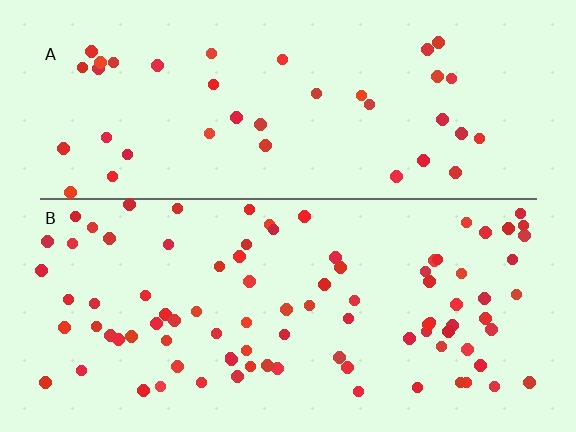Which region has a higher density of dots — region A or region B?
B (the bottom).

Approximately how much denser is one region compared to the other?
Approximately 2.3× — region B over region A.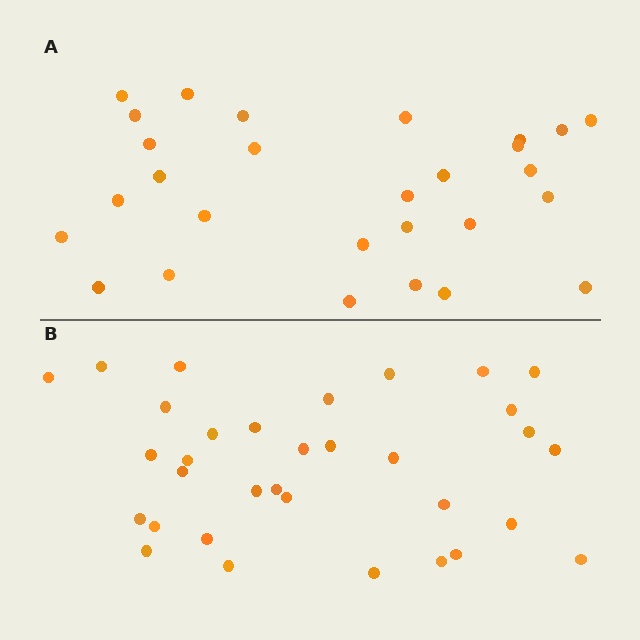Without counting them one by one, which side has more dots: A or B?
Region B (the bottom region) has more dots.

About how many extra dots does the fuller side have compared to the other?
Region B has about 5 more dots than region A.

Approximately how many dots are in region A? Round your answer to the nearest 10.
About 30 dots. (The exact count is 28, which rounds to 30.)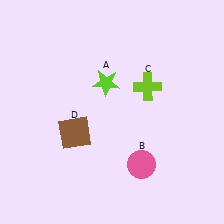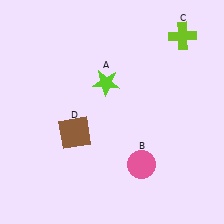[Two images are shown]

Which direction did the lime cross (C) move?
The lime cross (C) moved up.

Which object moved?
The lime cross (C) moved up.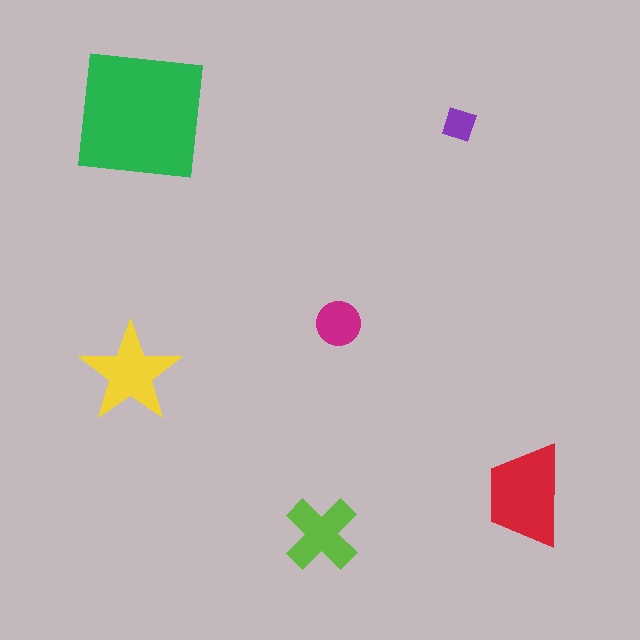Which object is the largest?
The green square.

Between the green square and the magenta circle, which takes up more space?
The green square.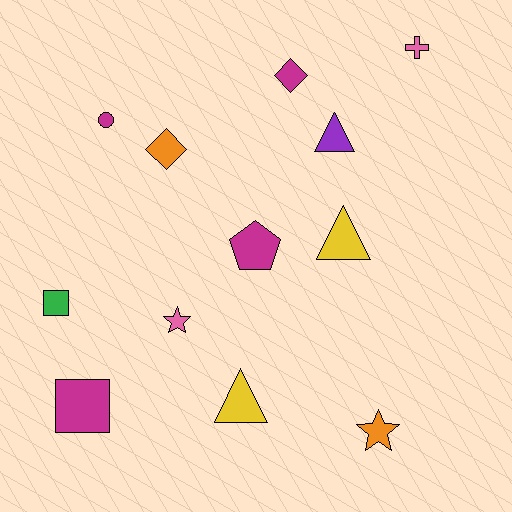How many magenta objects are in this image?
There are 4 magenta objects.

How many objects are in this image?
There are 12 objects.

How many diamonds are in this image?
There are 2 diamonds.